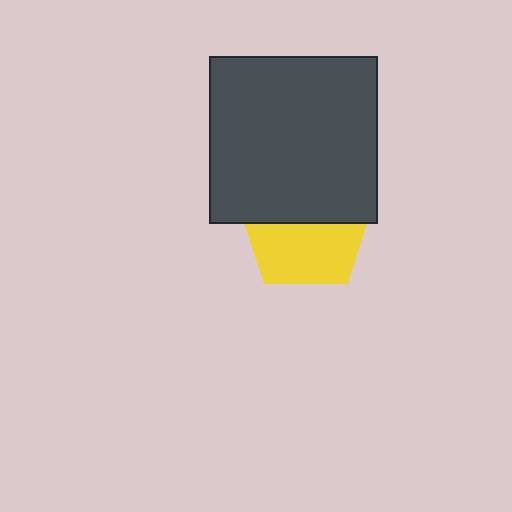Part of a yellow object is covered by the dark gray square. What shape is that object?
It is a pentagon.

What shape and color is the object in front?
The object in front is a dark gray square.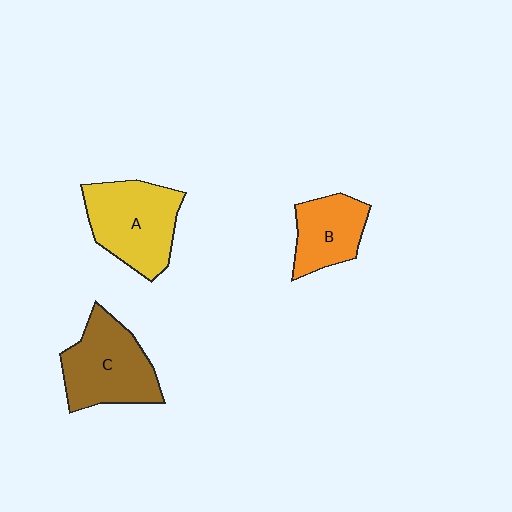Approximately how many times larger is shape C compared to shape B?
Approximately 1.5 times.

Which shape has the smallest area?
Shape B (orange).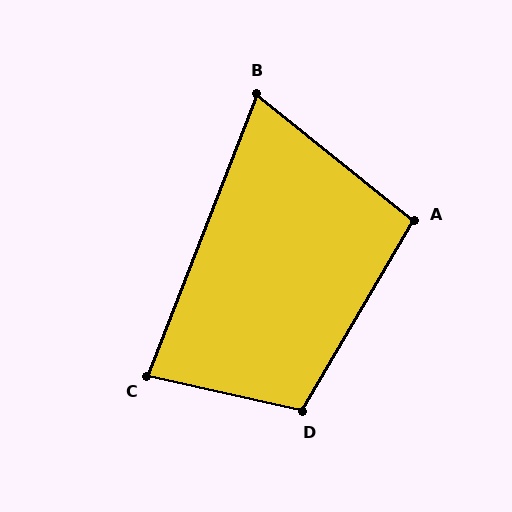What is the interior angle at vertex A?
Approximately 98 degrees (obtuse).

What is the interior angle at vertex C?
Approximately 82 degrees (acute).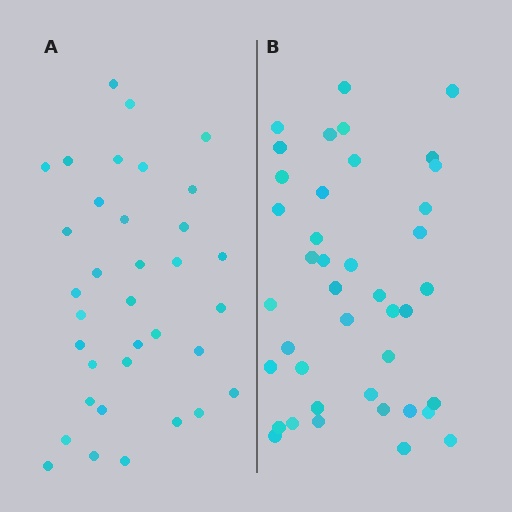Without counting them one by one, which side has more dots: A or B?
Region B (the right region) has more dots.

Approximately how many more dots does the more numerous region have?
Region B has about 6 more dots than region A.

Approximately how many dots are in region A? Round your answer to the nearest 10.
About 40 dots. (The exact count is 35, which rounds to 40.)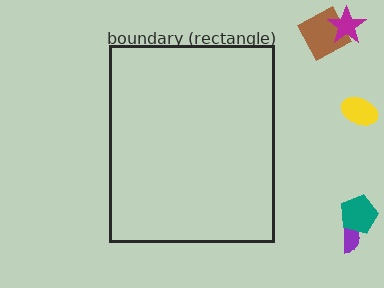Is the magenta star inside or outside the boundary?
Outside.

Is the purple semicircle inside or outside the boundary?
Outside.